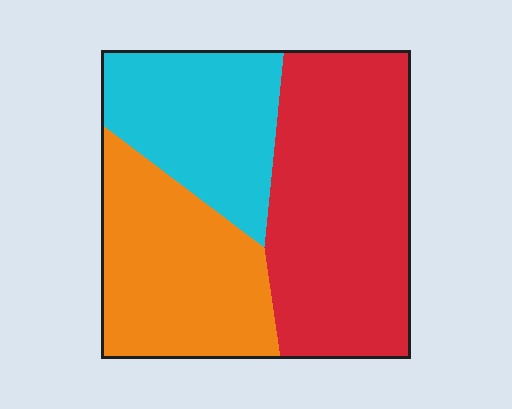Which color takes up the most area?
Red, at roughly 45%.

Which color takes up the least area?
Cyan, at roughly 25%.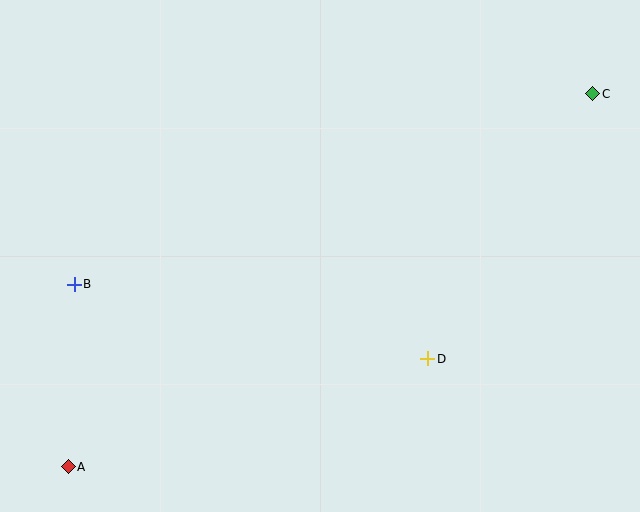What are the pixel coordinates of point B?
Point B is at (74, 284).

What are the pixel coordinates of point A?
Point A is at (68, 467).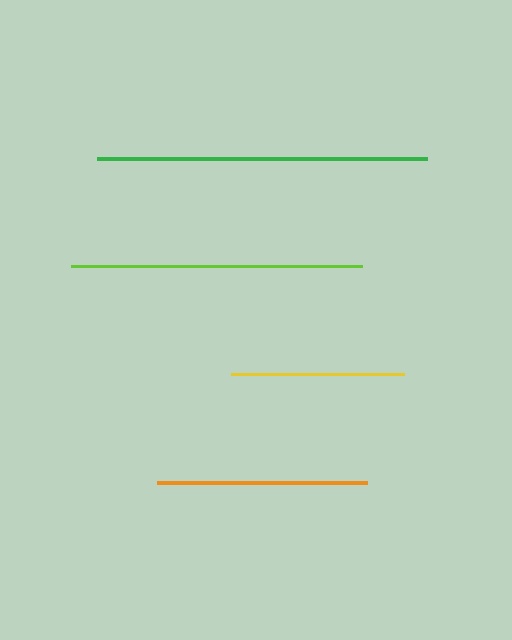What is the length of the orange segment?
The orange segment is approximately 209 pixels long.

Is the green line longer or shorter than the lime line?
The green line is longer than the lime line.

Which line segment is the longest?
The green line is the longest at approximately 330 pixels.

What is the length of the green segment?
The green segment is approximately 330 pixels long.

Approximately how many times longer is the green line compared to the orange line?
The green line is approximately 1.6 times the length of the orange line.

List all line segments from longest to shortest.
From longest to shortest: green, lime, orange, yellow.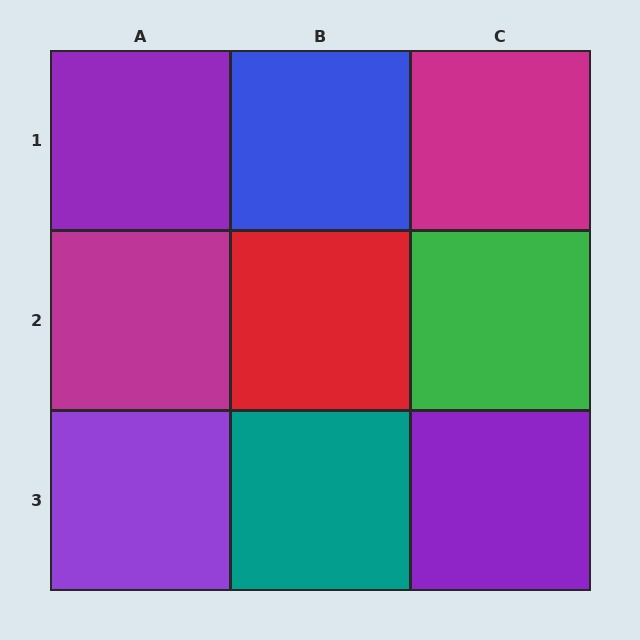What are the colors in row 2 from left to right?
Magenta, red, green.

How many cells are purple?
3 cells are purple.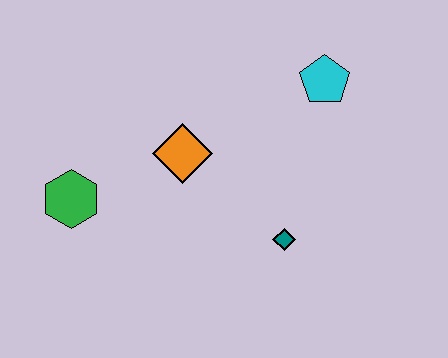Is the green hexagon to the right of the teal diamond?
No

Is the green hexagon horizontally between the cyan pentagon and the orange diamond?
No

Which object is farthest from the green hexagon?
The cyan pentagon is farthest from the green hexagon.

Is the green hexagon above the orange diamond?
No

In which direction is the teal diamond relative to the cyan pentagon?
The teal diamond is below the cyan pentagon.